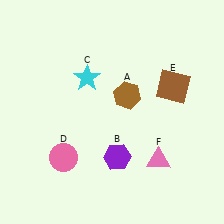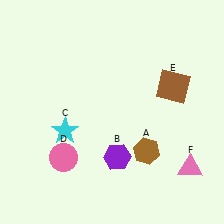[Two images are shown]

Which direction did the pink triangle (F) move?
The pink triangle (F) moved right.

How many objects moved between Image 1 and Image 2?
3 objects moved between the two images.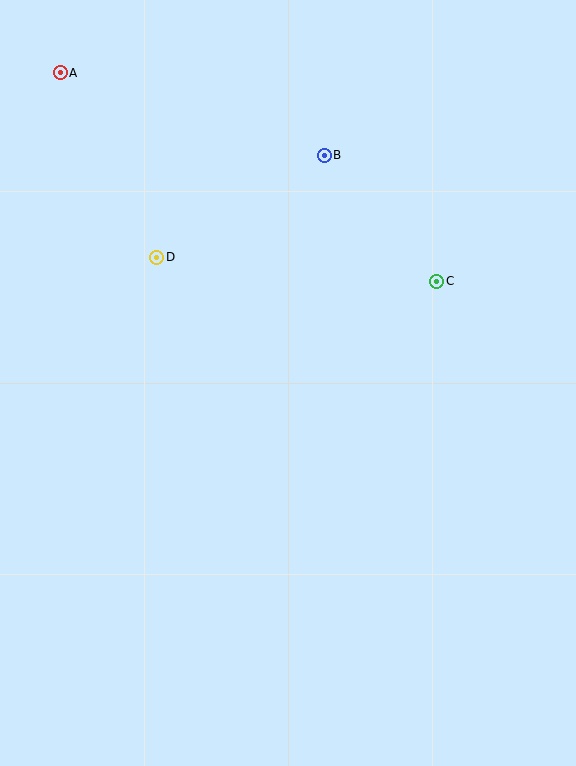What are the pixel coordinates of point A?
Point A is at (60, 73).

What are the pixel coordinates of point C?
Point C is at (437, 281).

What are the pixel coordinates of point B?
Point B is at (324, 155).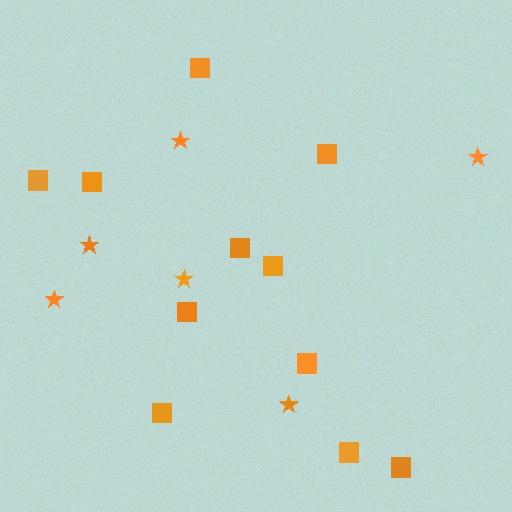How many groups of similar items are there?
There are 2 groups: one group of squares (11) and one group of stars (6).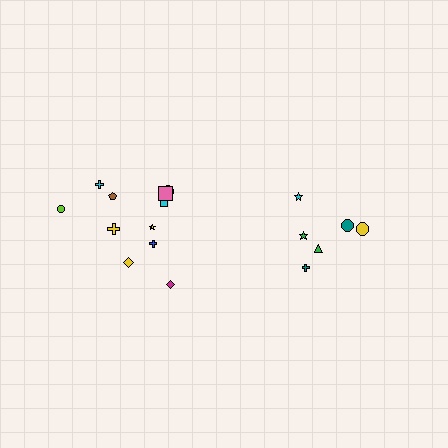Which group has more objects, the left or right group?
The left group.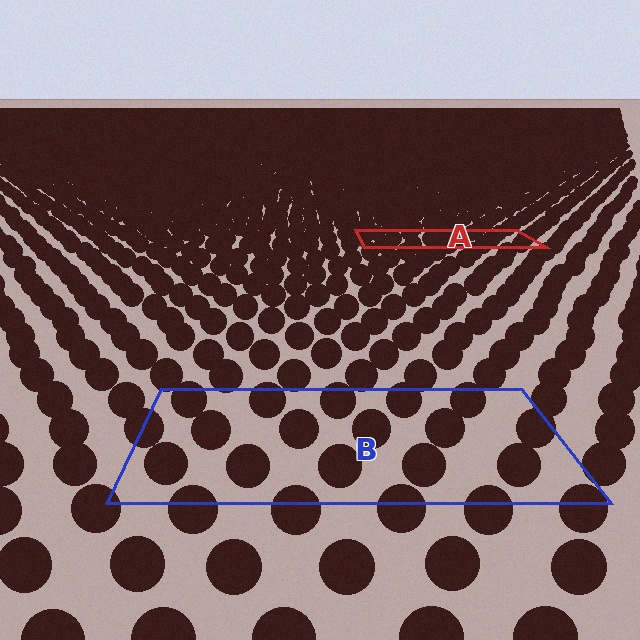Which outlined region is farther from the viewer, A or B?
Region A is farther from the viewer — the texture elements inside it appear smaller and more densely packed.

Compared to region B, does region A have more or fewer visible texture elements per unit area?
Region A has more texture elements per unit area — they are packed more densely because it is farther away.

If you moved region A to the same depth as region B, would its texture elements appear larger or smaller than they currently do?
They would appear larger. At a closer depth, the same texture elements are projected at a bigger on-screen size.